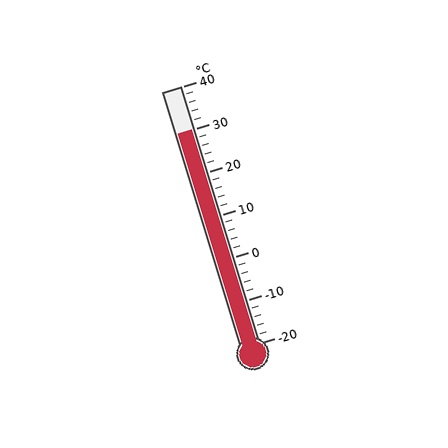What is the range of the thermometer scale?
The thermometer scale ranges from -20°C to 40°C.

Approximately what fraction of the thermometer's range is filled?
The thermometer is filled to approximately 85% of its range.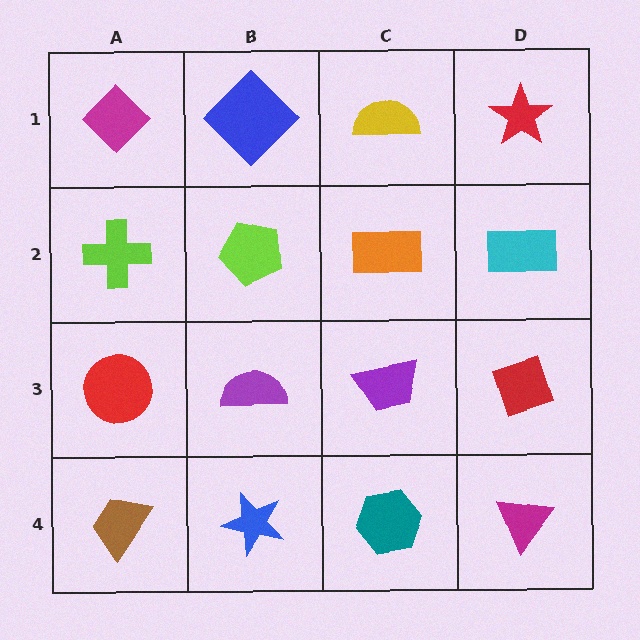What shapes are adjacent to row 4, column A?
A red circle (row 3, column A), a blue star (row 4, column B).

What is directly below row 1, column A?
A lime cross.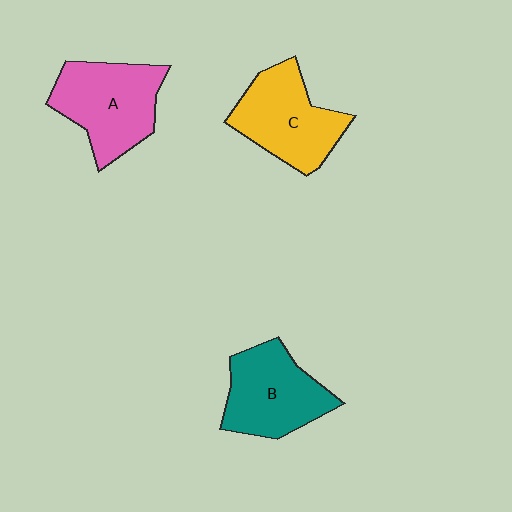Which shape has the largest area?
Shape A (pink).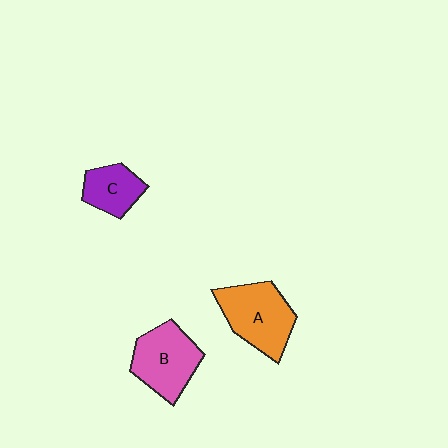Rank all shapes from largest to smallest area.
From largest to smallest: A (orange), B (pink), C (purple).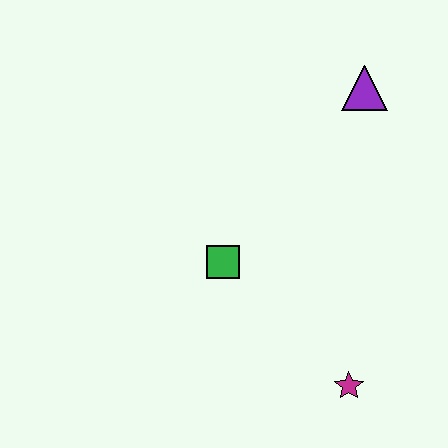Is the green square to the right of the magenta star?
No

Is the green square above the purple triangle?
No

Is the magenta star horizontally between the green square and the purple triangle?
Yes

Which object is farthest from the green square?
The purple triangle is farthest from the green square.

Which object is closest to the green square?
The magenta star is closest to the green square.